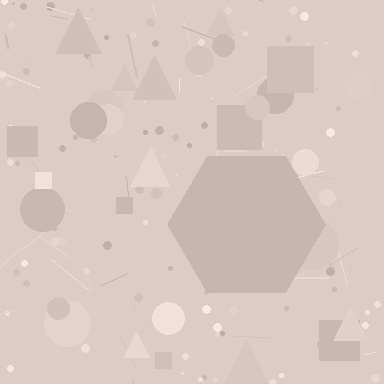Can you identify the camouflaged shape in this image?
The camouflaged shape is a hexagon.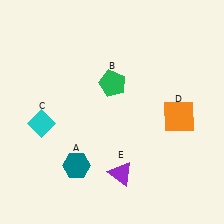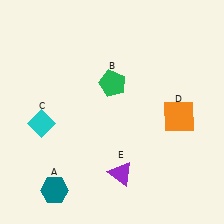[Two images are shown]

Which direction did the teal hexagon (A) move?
The teal hexagon (A) moved down.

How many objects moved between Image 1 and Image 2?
1 object moved between the two images.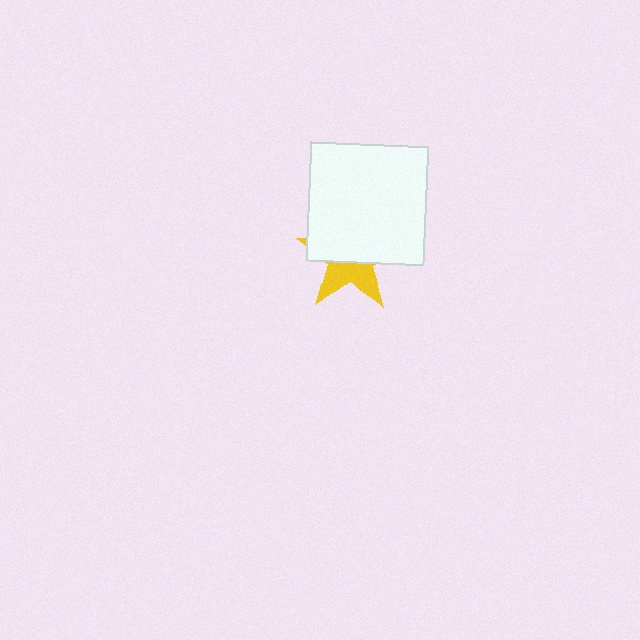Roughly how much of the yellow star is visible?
A small part of it is visible (roughly 42%).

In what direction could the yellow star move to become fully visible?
The yellow star could move down. That would shift it out from behind the white square entirely.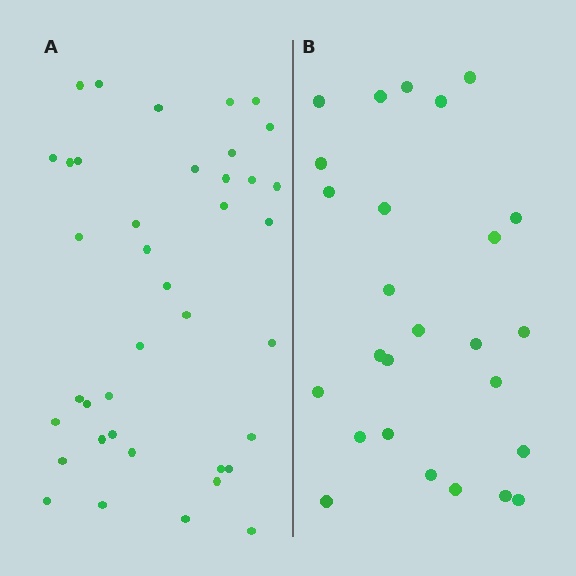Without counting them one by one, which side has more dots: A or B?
Region A (the left region) has more dots.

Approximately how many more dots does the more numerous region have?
Region A has approximately 15 more dots than region B.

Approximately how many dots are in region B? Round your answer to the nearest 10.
About 30 dots. (The exact count is 26, which rounds to 30.)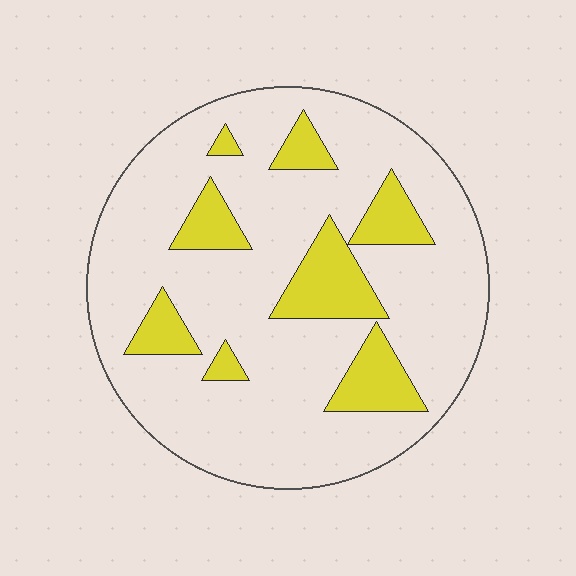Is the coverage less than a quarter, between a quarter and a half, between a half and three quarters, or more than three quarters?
Less than a quarter.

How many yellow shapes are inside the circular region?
8.